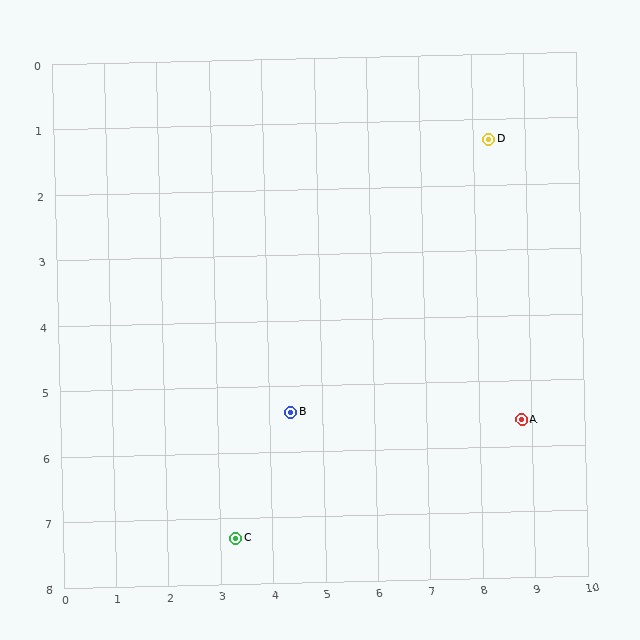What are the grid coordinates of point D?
Point D is at approximately (8.3, 1.3).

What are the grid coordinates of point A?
Point A is at approximately (8.8, 5.6).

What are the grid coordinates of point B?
Point B is at approximately (4.4, 5.4).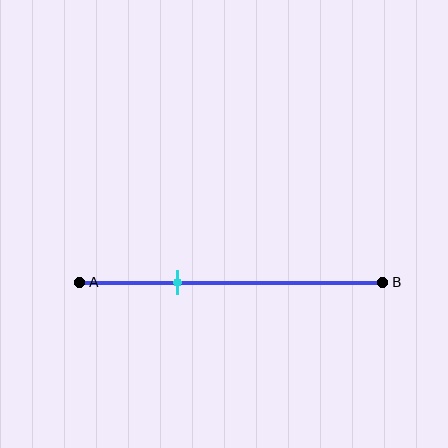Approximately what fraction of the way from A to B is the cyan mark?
The cyan mark is approximately 30% of the way from A to B.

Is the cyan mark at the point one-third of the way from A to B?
Yes, the mark is approximately at the one-third point.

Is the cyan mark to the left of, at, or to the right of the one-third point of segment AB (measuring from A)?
The cyan mark is approximately at the one-third point of segment AB.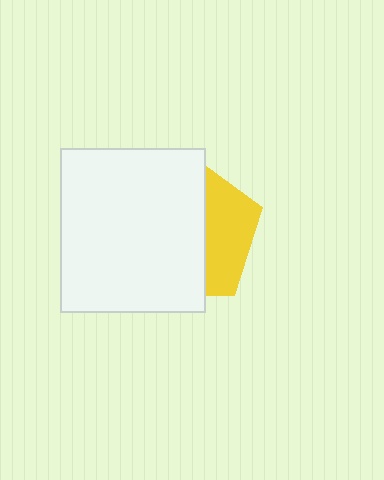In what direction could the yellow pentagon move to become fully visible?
The yellow pentagon could move right. That would shift it out from behind the white rectangle entirely.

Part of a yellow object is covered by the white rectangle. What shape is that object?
It is a pentagon.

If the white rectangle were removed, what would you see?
You would see the complete yellow pentagon.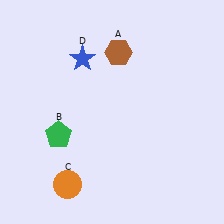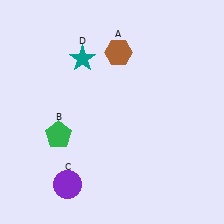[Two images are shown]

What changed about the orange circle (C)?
In Image 1, C is orange. In Image 2, it changed to purple.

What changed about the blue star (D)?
In Image 1, D is blue. In Image 2, it changed to teal.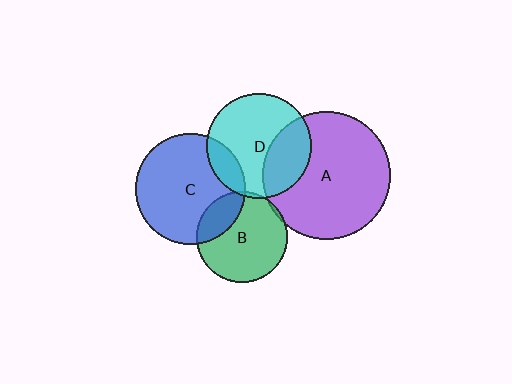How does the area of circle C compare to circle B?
Approximately 1.5 times.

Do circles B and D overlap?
Yes.